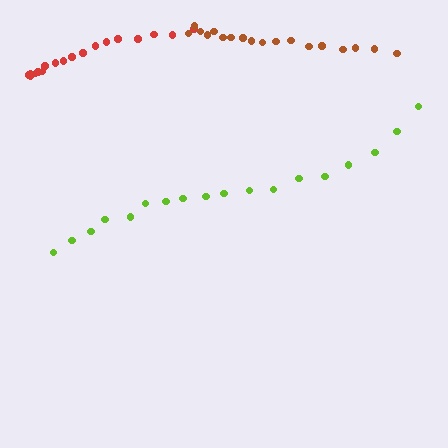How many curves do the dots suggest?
There are 3 distinct paths.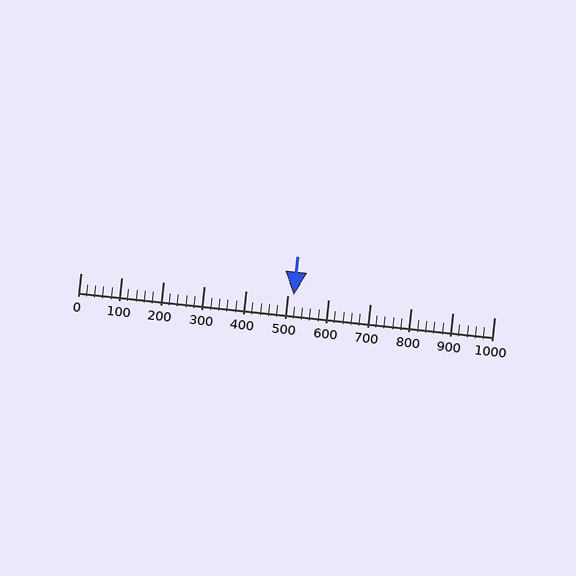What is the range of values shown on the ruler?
The ruler shows values from 0 to 1000.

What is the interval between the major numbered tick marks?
The major tick marks are spaced 100 units apart.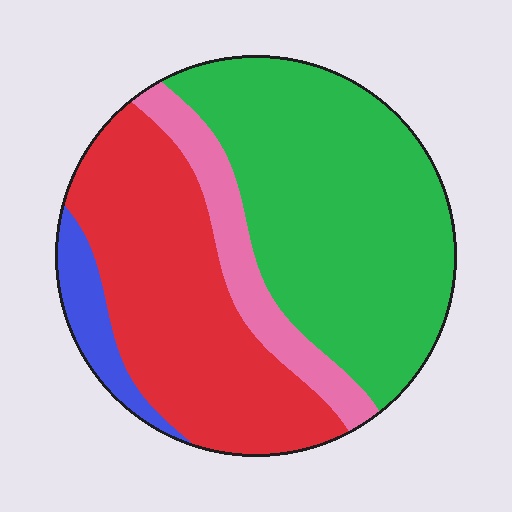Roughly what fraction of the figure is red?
Red takes up between a third and a half of the figure.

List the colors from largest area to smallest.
From largest to smallest: green, red, pink, blue.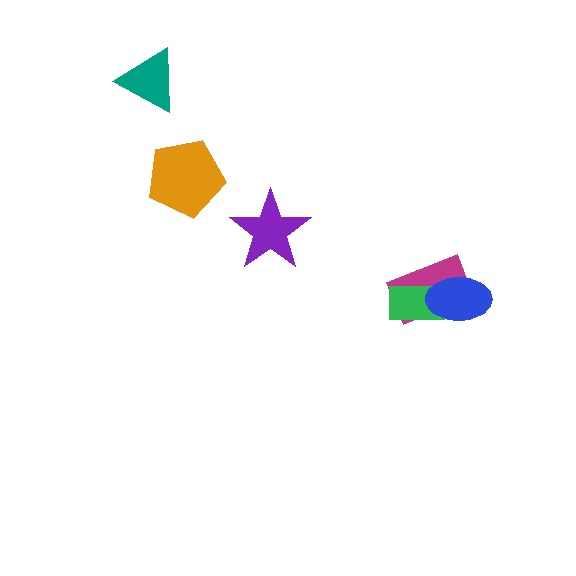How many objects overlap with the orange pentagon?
0 objects overlap with the orange pentagon.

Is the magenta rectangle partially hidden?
Yes, it is partially covered by another shape.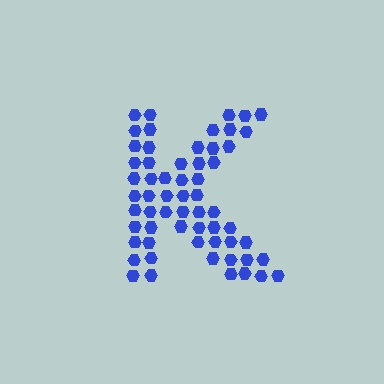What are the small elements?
The small elements are hexagons.